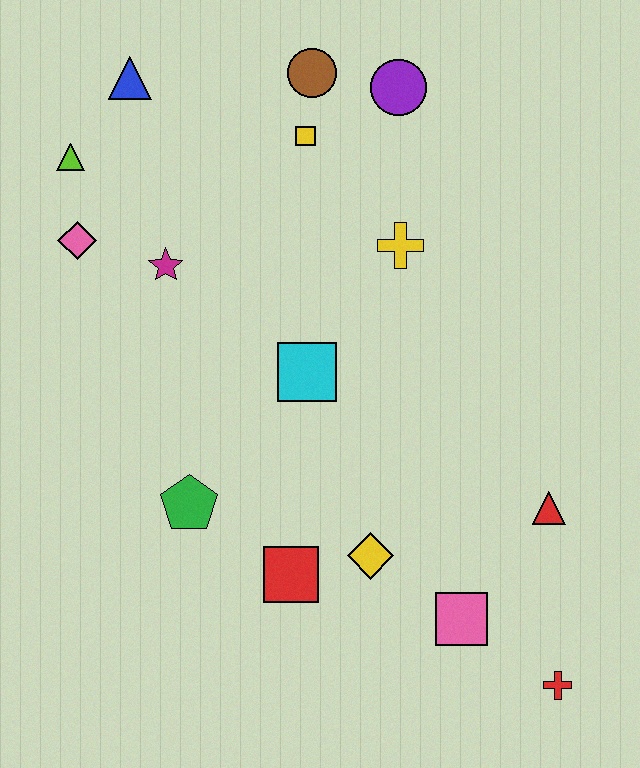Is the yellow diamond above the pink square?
Yes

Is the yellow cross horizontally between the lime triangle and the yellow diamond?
No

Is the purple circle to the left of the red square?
No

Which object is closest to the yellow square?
The brown circle is closest to the yellow square.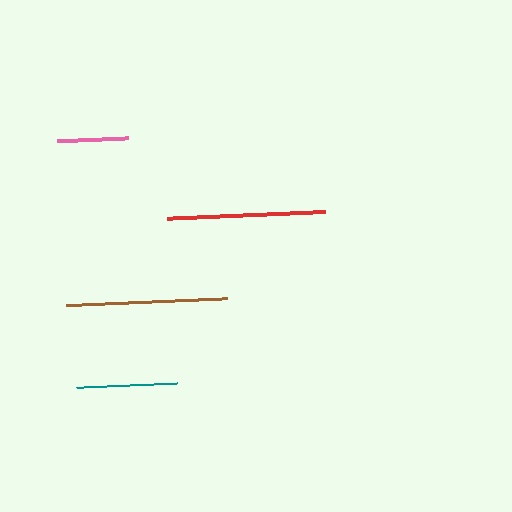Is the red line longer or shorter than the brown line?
The brown line is longer than the red line.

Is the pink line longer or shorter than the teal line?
The teal line is longer than the pink line.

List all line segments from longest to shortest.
From longest to shortest: brown, red, teal, pink.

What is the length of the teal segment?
The teal segment is approximately 102 pixels long.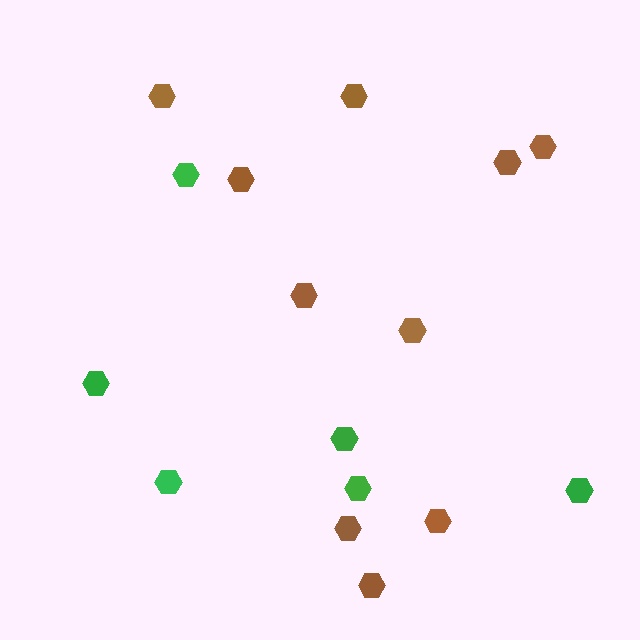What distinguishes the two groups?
There are 2 groups: one group of brown hexagons (10) and one group of green hexagons (6).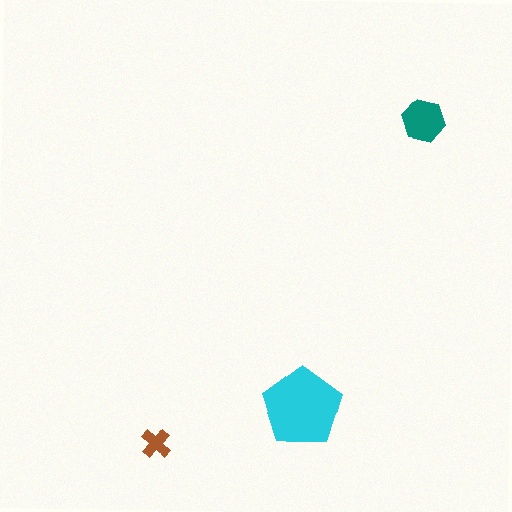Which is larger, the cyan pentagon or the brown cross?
The cyan pentagon.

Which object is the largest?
The cyan pentagon.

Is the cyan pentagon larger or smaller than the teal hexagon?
Larger.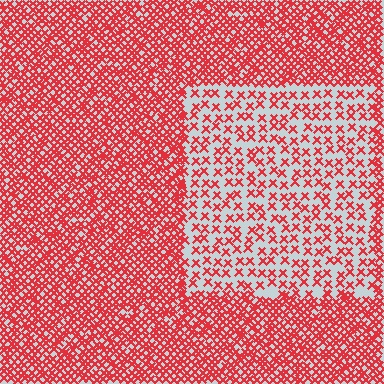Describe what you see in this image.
The image contains small red elements arranged at two different densities. A rectangle-shaped region is visible where the elements are less densely packed than the surrounding area.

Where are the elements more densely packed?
The elements are more densely packed outside the rectangle boundary.